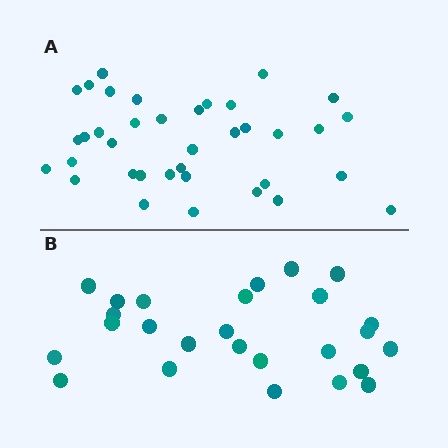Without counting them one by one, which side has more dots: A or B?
Region A (the top region) has more dots.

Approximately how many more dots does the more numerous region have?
Region A has roughly 12 or so more dots than region B.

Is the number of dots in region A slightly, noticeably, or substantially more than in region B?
Region A has noticeably more, but not dramatically so. The ratio is roughly 1.4 to 1.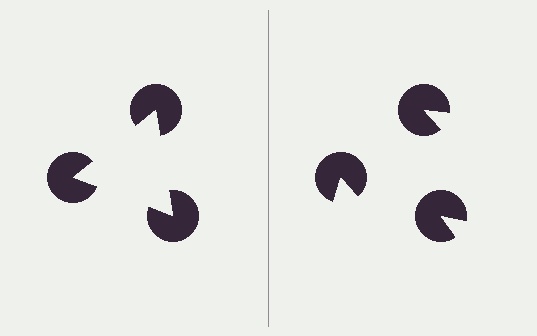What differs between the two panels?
The pac-man discs are positioned identically on both sides; only the wedge orientations differ. On the left they align to a triangle; on the right they are misaligned.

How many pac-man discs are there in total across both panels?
6 — 3 on each side.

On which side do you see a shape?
An illusory triangle appears on the left side. On the right side the wedge cuts are rotated, so no coherent shape forms.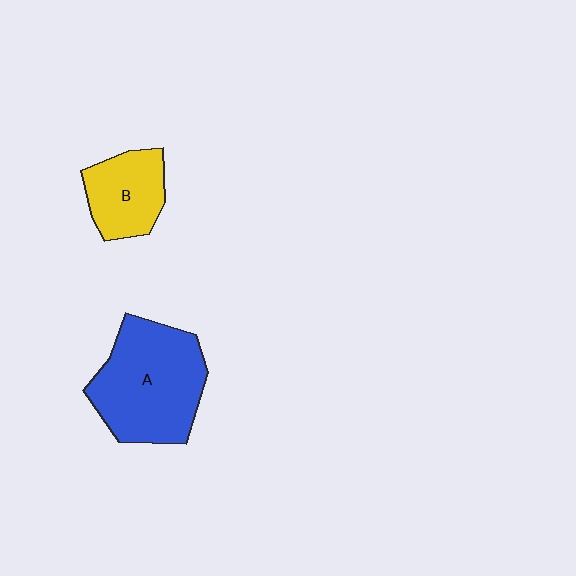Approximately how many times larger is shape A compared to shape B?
Approximately 1.9 times.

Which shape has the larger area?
Shape A (blue).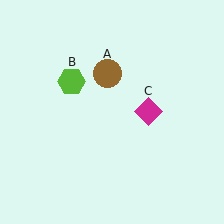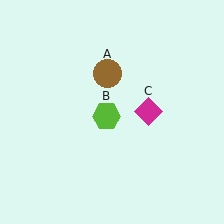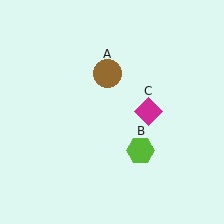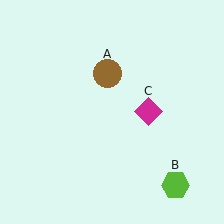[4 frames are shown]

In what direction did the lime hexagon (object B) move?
The lime hexagon (object B) moved down and to the right.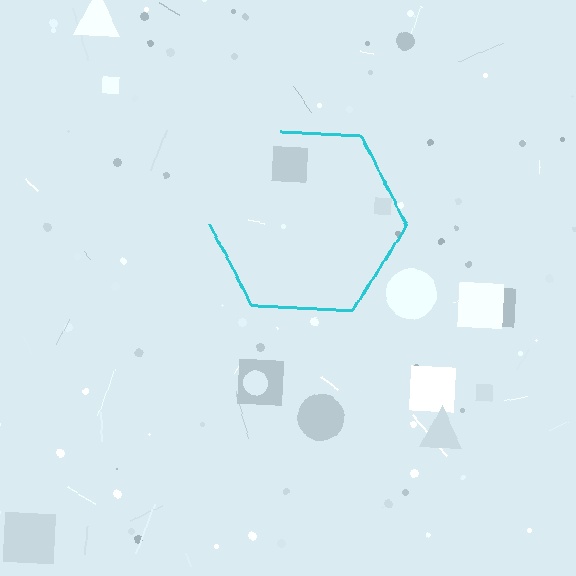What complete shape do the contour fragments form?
The contour fragments form a hexagon.